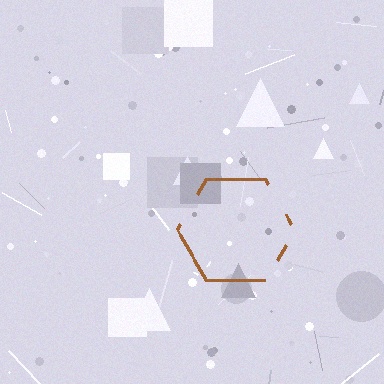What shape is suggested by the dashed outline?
The dashed outline suggests a hexagon.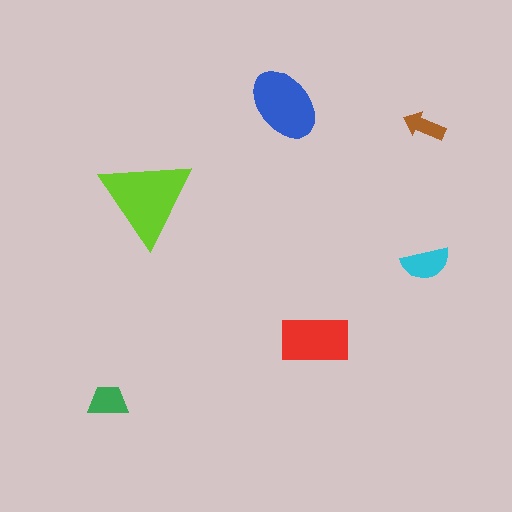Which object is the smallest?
The brown arrow.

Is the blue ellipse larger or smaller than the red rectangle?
Larger.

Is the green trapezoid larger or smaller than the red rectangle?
Smaller.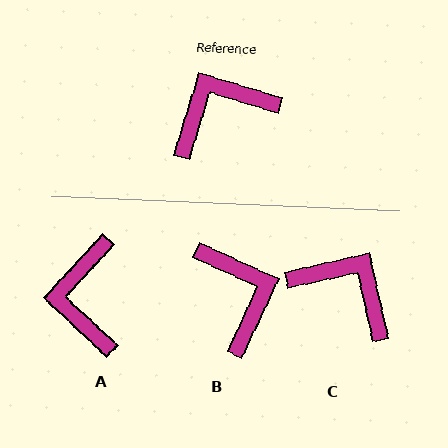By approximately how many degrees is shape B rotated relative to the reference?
Approximately 98 degrees clockwise.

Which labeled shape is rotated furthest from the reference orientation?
B, about 98 degrees away.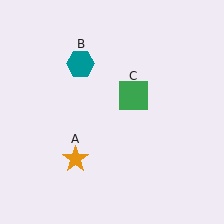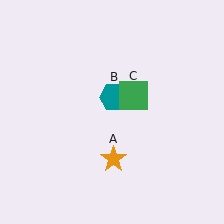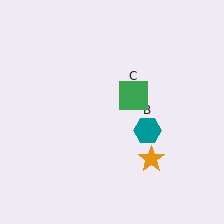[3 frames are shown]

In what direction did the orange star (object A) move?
The orange star (object A) moved right.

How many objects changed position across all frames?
2 objects changed position: orange star (object A), teal hexagon (object B).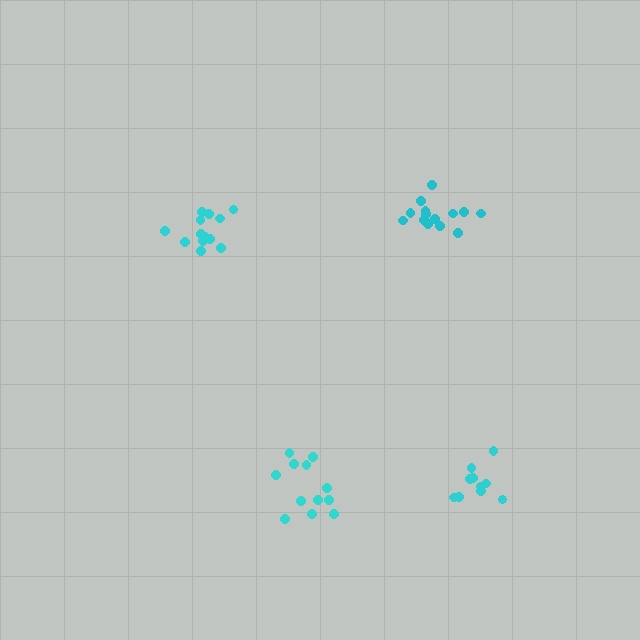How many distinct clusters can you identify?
There are 4 distinct clusters.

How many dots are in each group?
Group 1: 13 dots, Group 2: 12 dots, Group 3: 14 dots, Group 4: 10 dots (49 total).